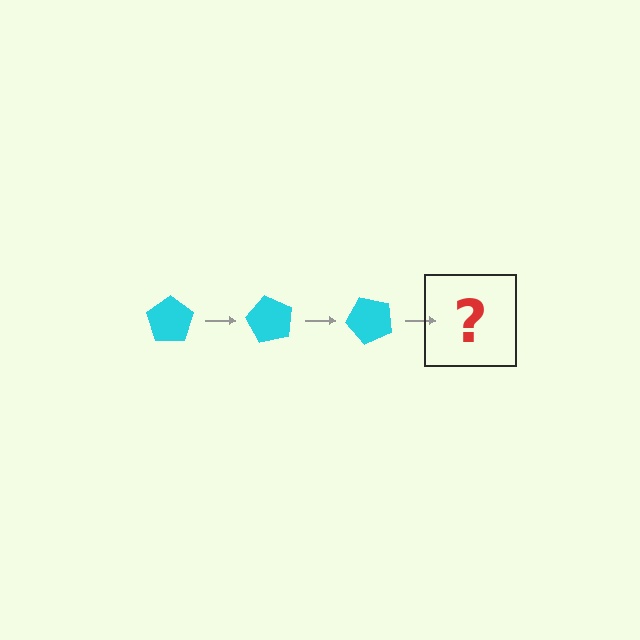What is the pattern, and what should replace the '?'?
The pattern is that the pentagon rotates 60 degrees each step. The '?' should be a cyan pentagon rotated 180 degrees.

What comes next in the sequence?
The next element should be a cyan pentagon rotated 180 degrees.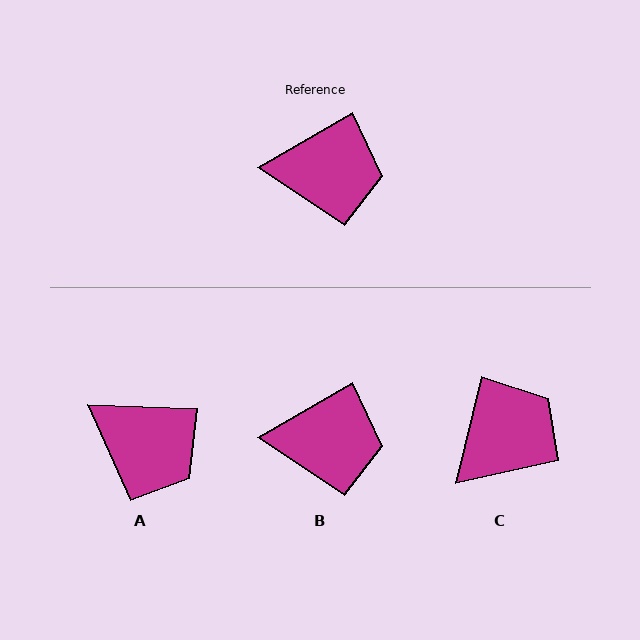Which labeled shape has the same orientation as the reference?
B.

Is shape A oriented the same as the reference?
No, it is off by about 32 degrees.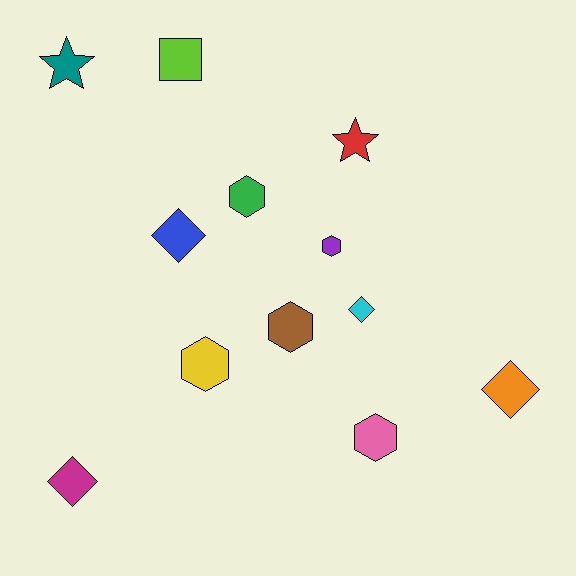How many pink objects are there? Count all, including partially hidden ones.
There is 1 pink object.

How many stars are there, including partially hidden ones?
There are 2 stars.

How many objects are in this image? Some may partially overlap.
There are 12 objects.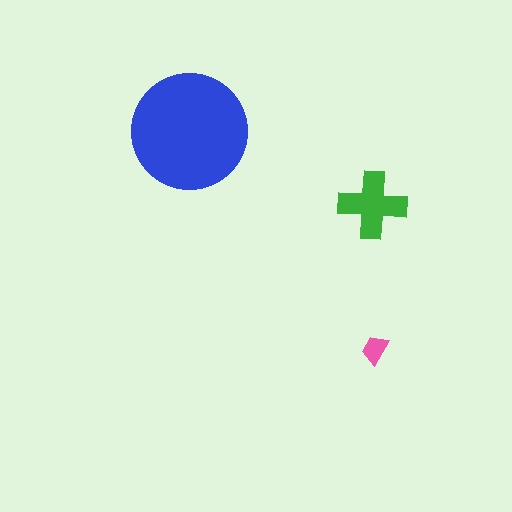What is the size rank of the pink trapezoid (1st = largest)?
3rd.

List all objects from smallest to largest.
The pink trapezoid, the green cross, the blue circle.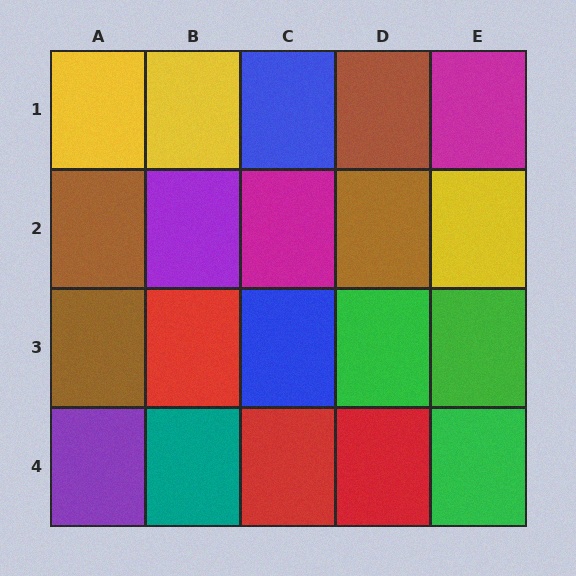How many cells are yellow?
3 cells are yellow.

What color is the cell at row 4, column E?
Green.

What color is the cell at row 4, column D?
Red.